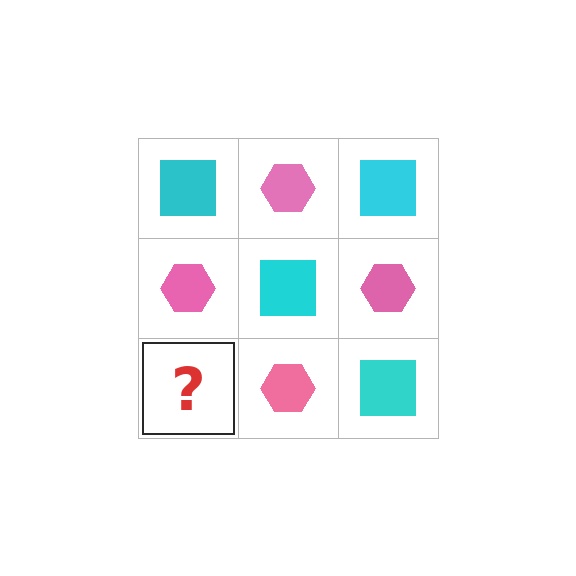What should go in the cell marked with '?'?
The missing cell should contain a cyan square.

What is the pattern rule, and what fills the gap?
The rule is that it alternates cyan square and pink hexagon in a checkerboard pattern. The gap should be filled with a cyan square.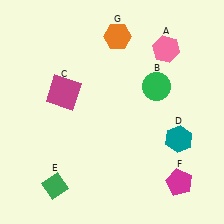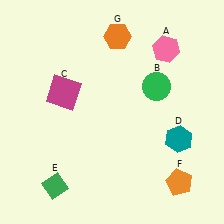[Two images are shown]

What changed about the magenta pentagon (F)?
In Image 1, F is magenta. In Image 2, it changed to orange.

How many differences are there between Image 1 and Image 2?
There is 1 difference between the two images.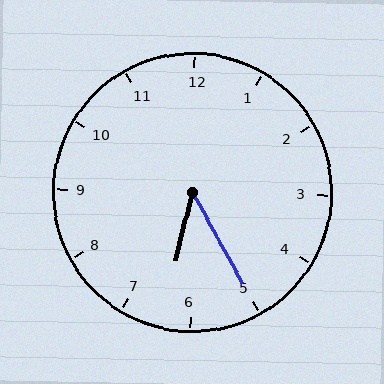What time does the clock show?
6:25.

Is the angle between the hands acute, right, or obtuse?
It is acute.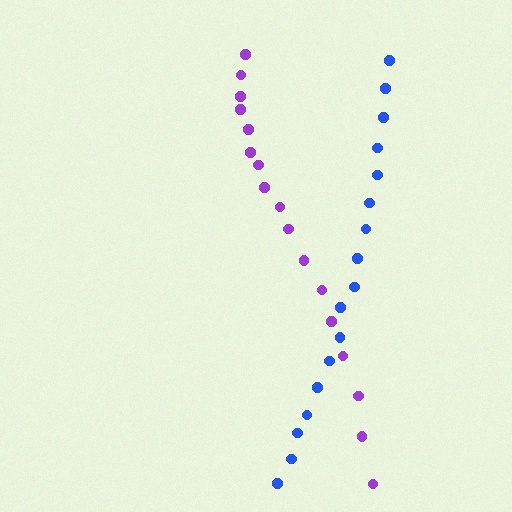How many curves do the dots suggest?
There are 2 distinct paths.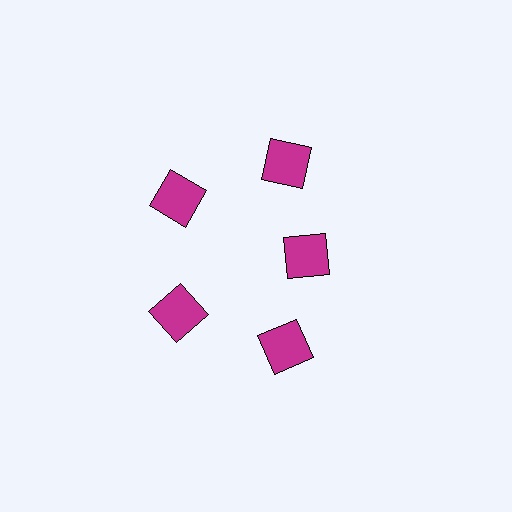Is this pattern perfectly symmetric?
No. The 5 magenta squares are arranged in a ring, but one element near the 3 o'clock position is pulled inward toward the center, breaking the 5-fold rotational symmetry.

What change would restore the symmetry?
The symmetry would be restored by moving it outward, back onto the ring so that all 5 squares sit at equal angles and equal distance from the center.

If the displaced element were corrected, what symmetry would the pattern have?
It would have 5-fold rotational symmetry — the pattern would map onto itself every 72 degrees.